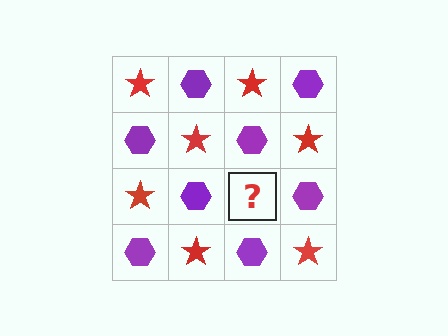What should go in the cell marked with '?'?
The missing cell should contain a red star.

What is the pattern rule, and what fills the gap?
The rule is that it alternates red star and purple hexagon in a checkerboard pattern. The gap should be filled with a red star.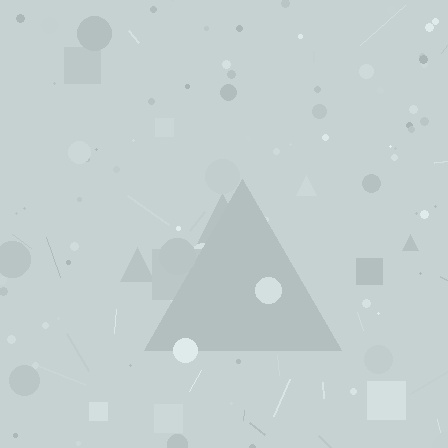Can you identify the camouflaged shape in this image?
The camouflaged shape is a triangle.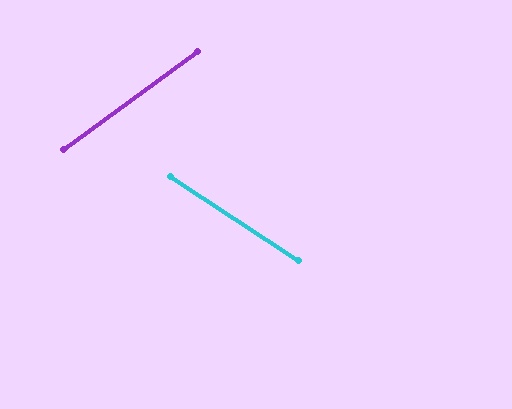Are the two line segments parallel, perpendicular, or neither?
Neither parallel nor perpendicular — they differ by about 69°.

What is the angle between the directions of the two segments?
Approximately 69 degrees.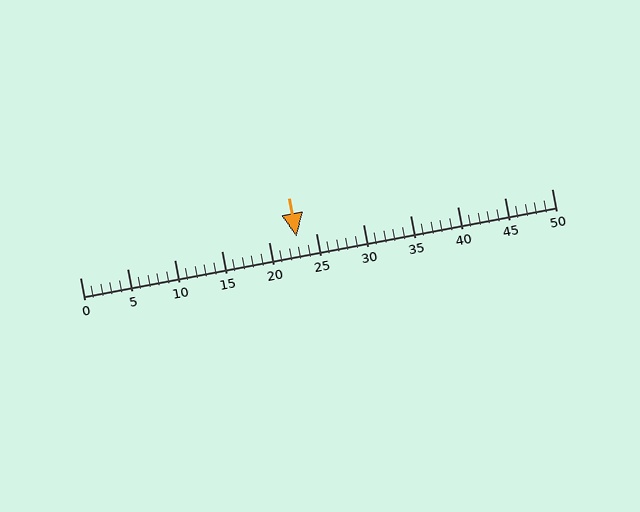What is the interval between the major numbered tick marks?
The major tick marks are spaced 5 units apart.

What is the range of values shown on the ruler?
The ruler shows values from 0 to 50.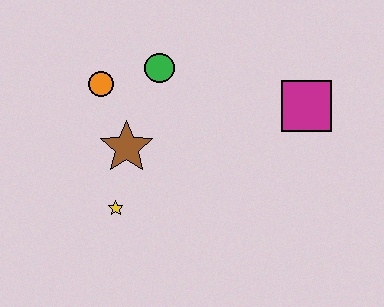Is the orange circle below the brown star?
No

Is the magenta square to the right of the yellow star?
Yes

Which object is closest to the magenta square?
The green circle is closest to the magenta square.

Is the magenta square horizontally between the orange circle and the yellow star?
No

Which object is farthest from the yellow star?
The magenta square is farthest from the yellow star.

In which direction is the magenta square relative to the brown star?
The magenta square is to the right of the brown star.